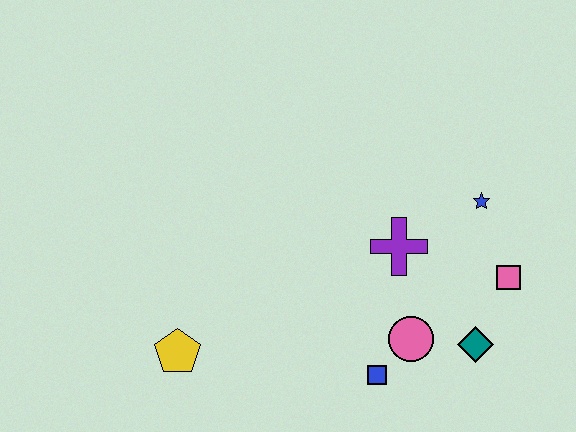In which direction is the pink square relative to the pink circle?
The pink square is to the right of the pink circle.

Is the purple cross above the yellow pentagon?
Yes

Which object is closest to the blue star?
The pink square is closest to the blue star.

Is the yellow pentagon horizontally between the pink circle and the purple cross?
No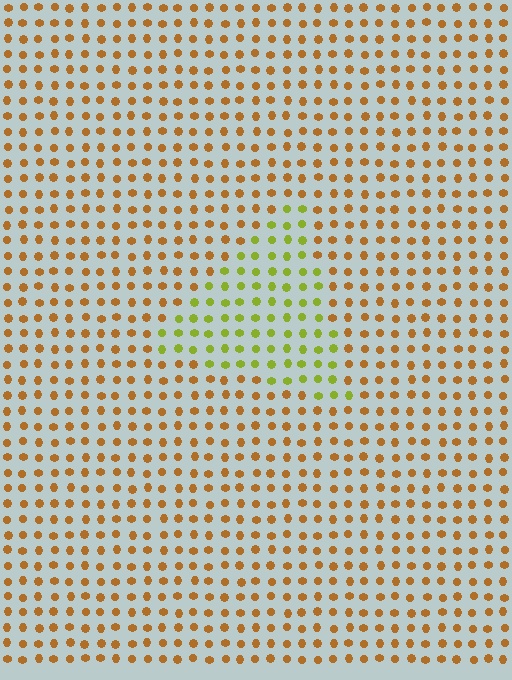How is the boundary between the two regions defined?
The boundary is defined purely by a slight shift in hue (about 47 degrees). Spacing, size, and orientation are identical on both sides.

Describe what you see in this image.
The image is filled with small brown elements in a uniform arrangement. A triangle-shaped region is visible where the elements are tinted to a slightly different hue, forming a subtle color boundary.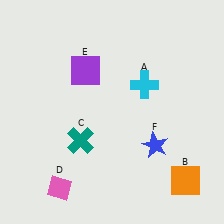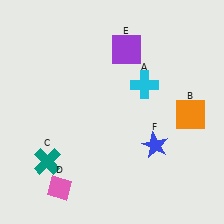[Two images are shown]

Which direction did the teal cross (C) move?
The teal cross (C) moved left.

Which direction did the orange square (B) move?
The orange square (B) moved up.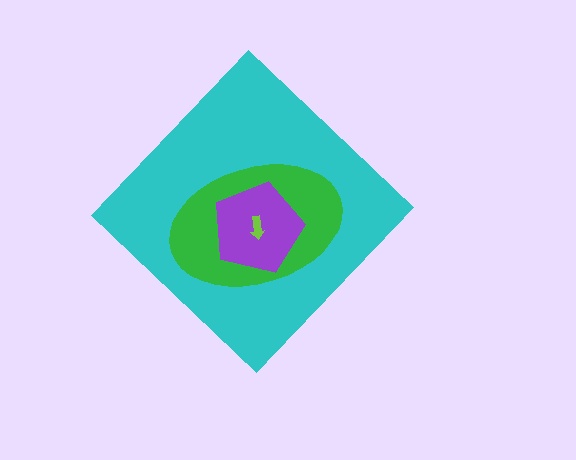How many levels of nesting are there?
4.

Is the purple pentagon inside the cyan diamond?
Yes.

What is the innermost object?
The lime arrow.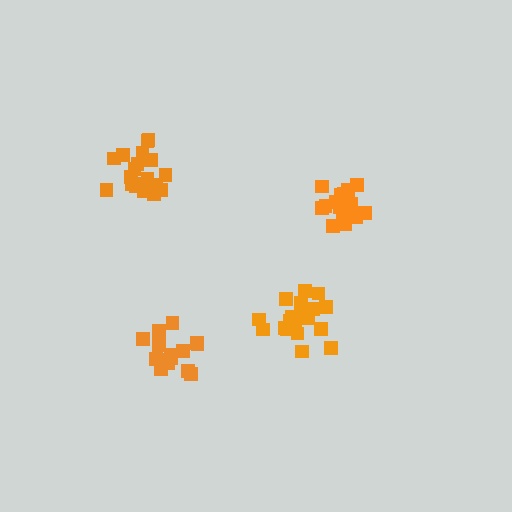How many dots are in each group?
Group 1: 20 dots, Group 2: 19 dots, Group 3: 16 dots, Group 4: 20 dots (75 total).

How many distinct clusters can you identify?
There are 4 distinct clusters.